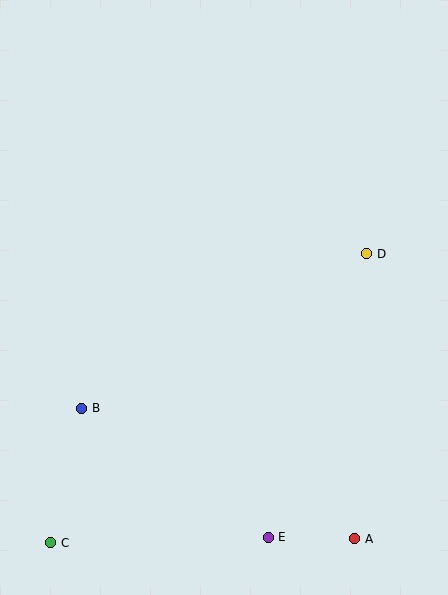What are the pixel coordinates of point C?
Point C is at (51, 543).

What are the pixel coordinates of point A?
Point A is at (355, 539).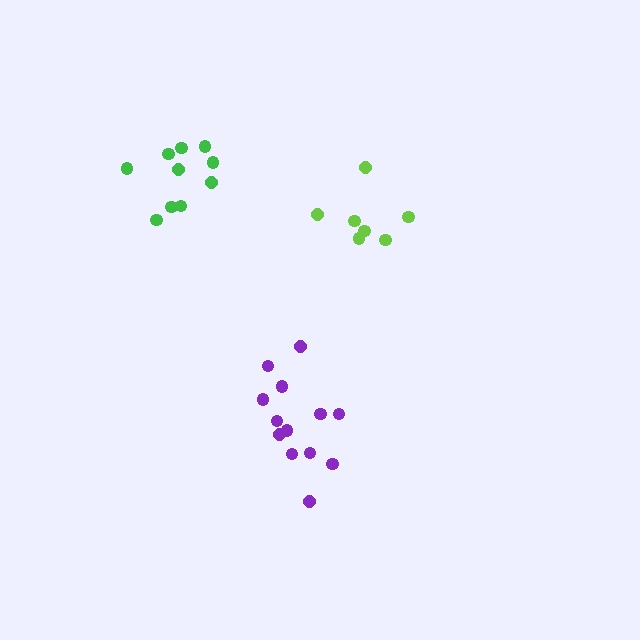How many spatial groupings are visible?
There are 3 spatial groupings.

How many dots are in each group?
Group 1: 7 dots, Group 2: 10 dots, Group 3: 13 dots (30 total).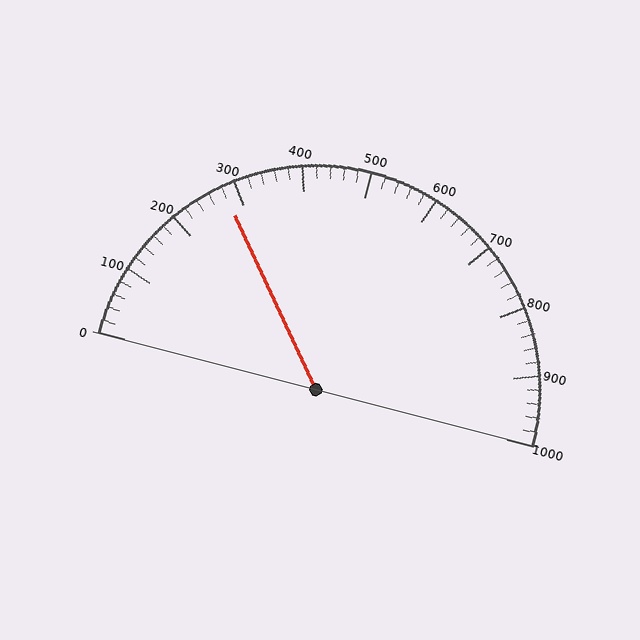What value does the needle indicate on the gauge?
The needle indicates approximately 280.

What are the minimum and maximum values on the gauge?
The gauge ranges from 0 to 1000.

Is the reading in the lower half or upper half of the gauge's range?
The reading is in the lower half of the range (0 to 1000).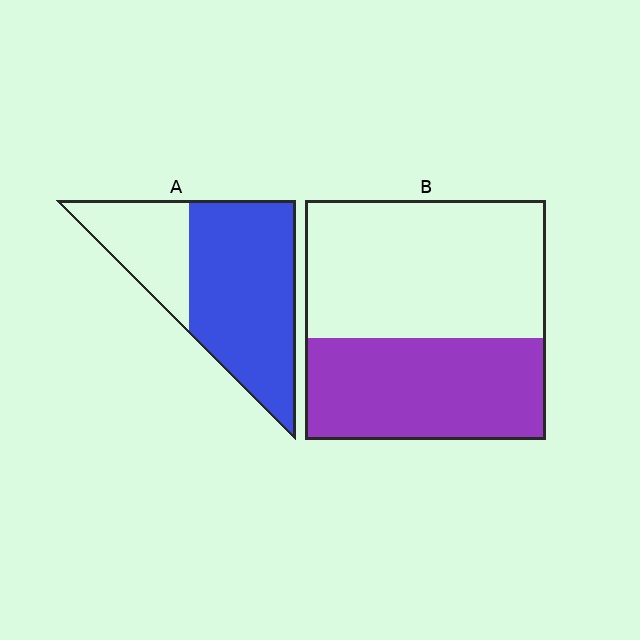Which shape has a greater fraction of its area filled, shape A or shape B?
Shape A.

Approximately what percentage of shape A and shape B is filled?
A is approximately 70% and B is approximately 40%.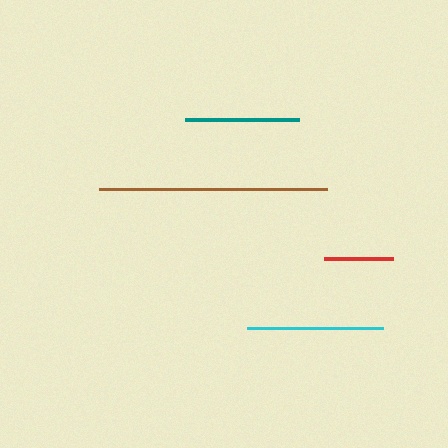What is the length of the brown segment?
The brown segment is approximately 228 pixels long.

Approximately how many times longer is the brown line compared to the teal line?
The brown line is approximately 2.0 times the length of the teal line.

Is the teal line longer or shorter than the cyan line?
The cyan line is longer than the teal line.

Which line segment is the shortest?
The red line is the shortest at approximately 69 pixels.